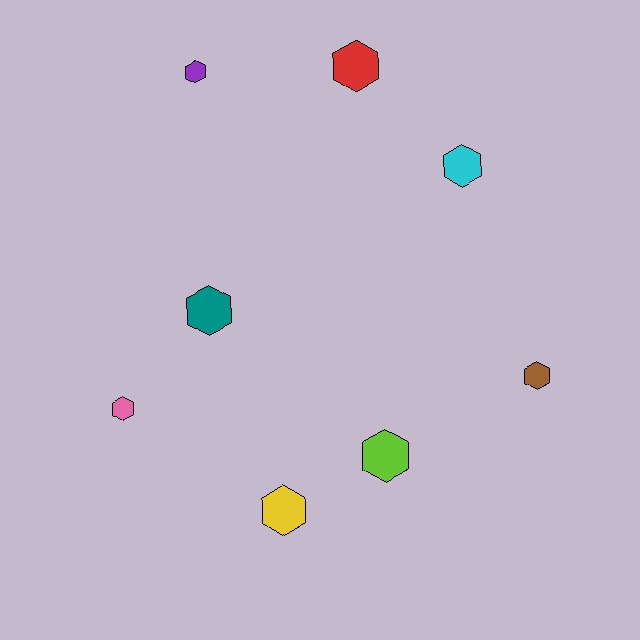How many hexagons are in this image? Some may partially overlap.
There are 8 hexagons.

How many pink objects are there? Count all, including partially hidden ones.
There is 1 pink object.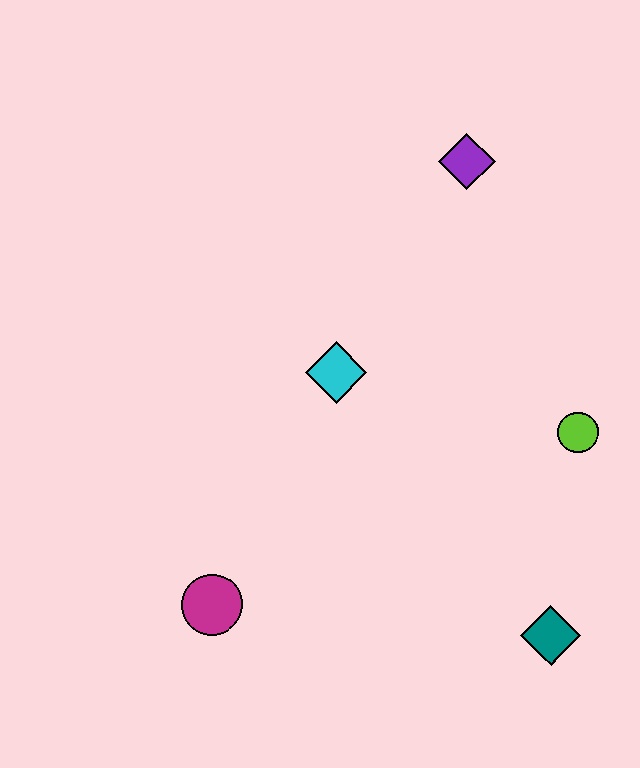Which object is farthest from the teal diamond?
The purple diamond is farthest from the teal diamond.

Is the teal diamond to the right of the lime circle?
No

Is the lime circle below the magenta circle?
No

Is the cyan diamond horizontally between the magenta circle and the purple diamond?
Yes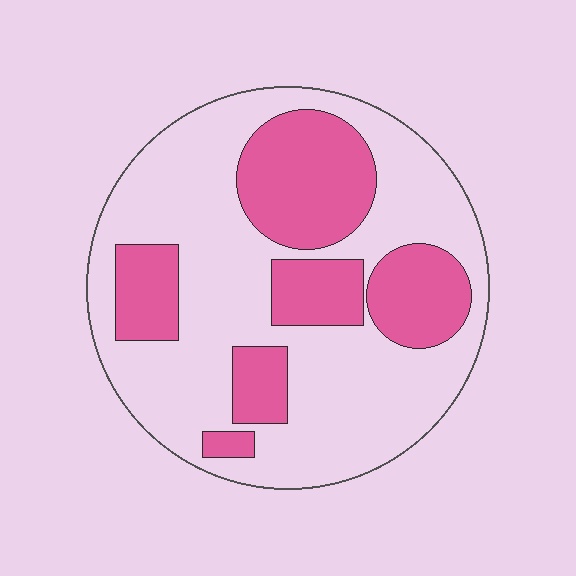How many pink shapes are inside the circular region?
6.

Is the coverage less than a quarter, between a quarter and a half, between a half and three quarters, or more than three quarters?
Between a quarter and a half.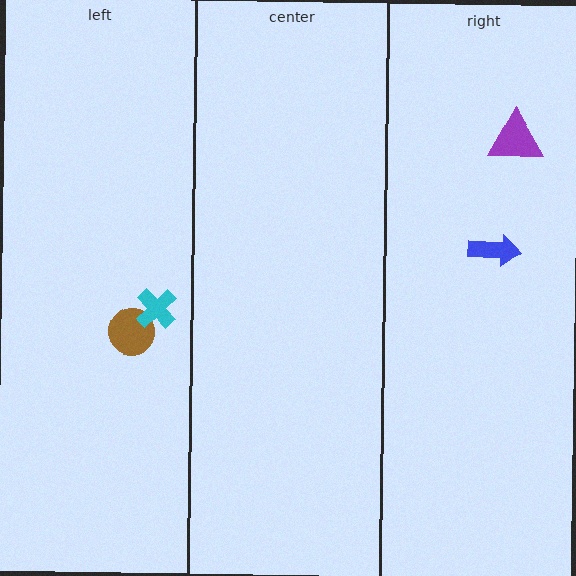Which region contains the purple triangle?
The right region.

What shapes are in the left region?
The brown circle, the cyan cross.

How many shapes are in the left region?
2.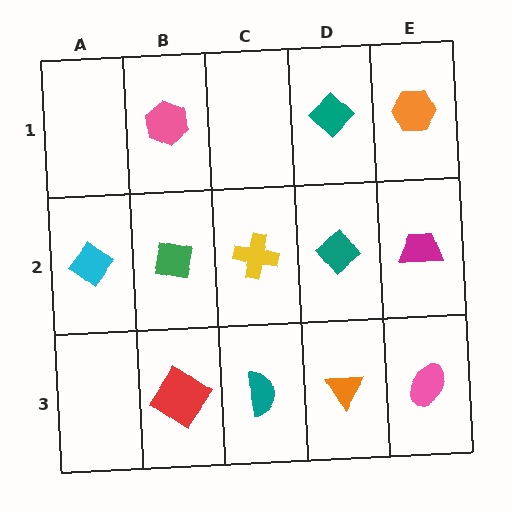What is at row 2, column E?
A magenta trapezoid.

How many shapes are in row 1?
3 shapes.